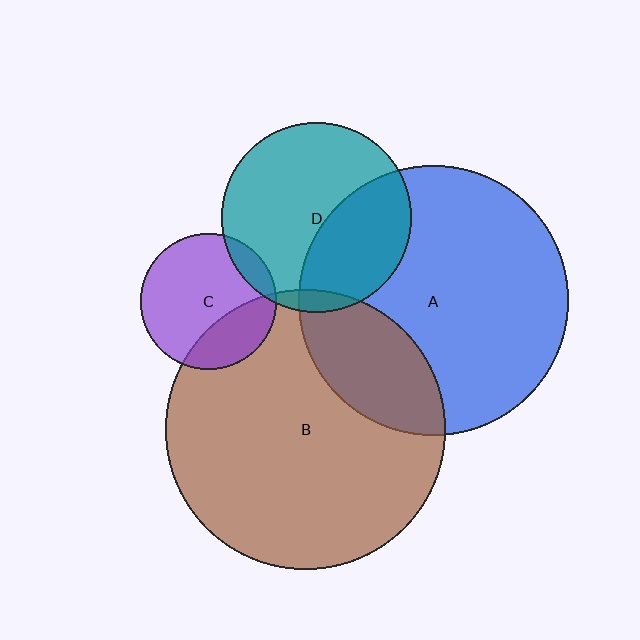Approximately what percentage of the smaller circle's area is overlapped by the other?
Approximately 25%.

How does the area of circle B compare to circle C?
Approximately 4.2 times.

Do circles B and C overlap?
Yes.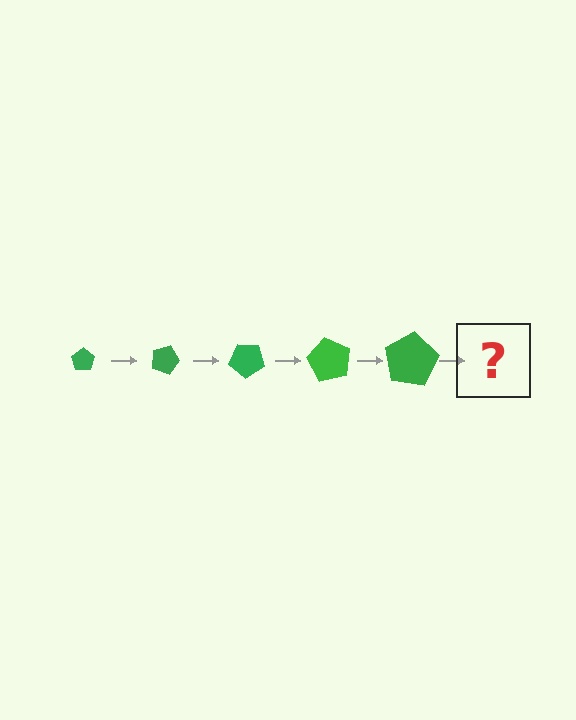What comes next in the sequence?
The next element should be a pentagon, larger than the previous one and rotated 100 degrees from the start.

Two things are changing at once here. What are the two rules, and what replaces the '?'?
The two rules are that the pentagon grows larger each step and it rotates 20 degrees each step. The '?' should be a pentagon, larger than the previous one and rotated 100 degrees from the start.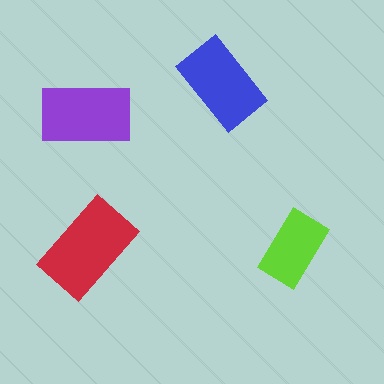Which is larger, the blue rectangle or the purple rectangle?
The purple one.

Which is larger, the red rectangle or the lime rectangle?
The red one.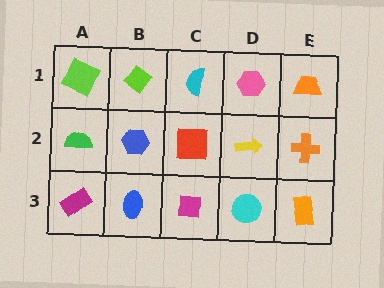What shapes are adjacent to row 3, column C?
A red square (row 2, column C), a blue ellipse (row 3, column B), a cyan circle (row 3, column D).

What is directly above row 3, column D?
A yellow arrow.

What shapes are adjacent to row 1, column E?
An orange cross (row 2, column E), a pink hexagon (row 1, column D).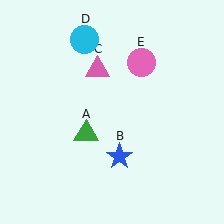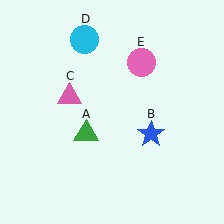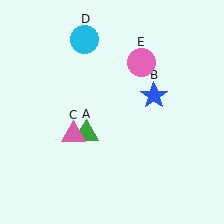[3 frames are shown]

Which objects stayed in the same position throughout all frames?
Green triangle (object A) and cyan circle (object D) and pink circle (object E) remained stationary.